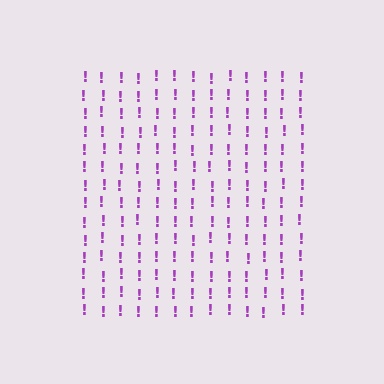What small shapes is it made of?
It is made of small exclamation marks.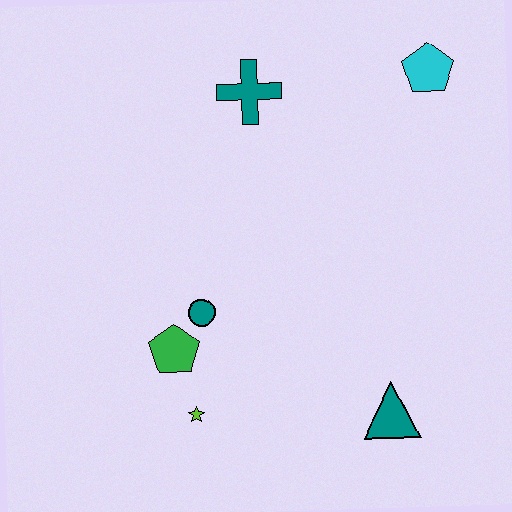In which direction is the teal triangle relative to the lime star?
The teal triangle is to the right of the lime star.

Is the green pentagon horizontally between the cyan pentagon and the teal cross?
No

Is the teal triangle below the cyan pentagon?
Yes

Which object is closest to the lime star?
The green pentagon is closest to the lime star.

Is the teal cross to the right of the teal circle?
Yes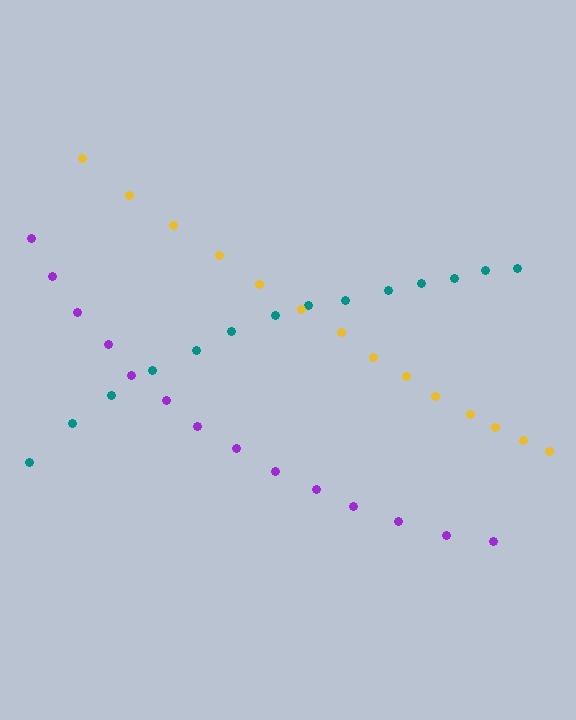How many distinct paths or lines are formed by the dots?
There are 3 distinct paths.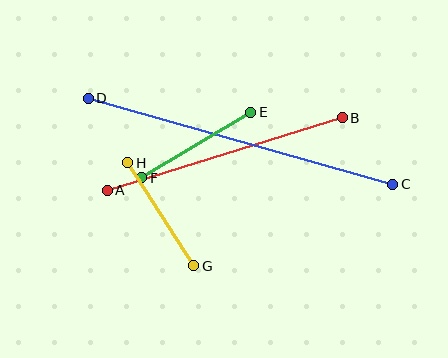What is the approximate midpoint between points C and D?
The midpoint is at approximately (241, 141) pixels.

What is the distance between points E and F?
The distance is approximately 127 pixels.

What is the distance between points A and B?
The distance is approximately 246 pixels.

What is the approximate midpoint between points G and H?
The midpoint is at approximately (161, 214) pixels.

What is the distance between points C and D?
The distance is approximately 317 pixels.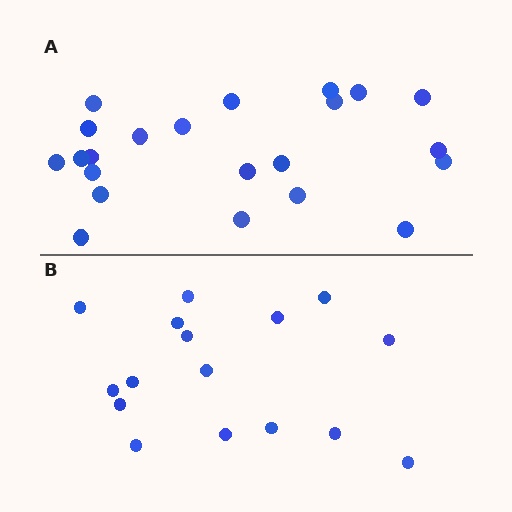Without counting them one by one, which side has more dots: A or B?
Region A (the top region) has more dots.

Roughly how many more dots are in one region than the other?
Region A has about 6 more dots than region B.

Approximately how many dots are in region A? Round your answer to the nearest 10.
About 20 dots. (The exact count is 22, which rounds to 20.)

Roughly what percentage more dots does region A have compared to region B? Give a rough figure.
About 40% more.